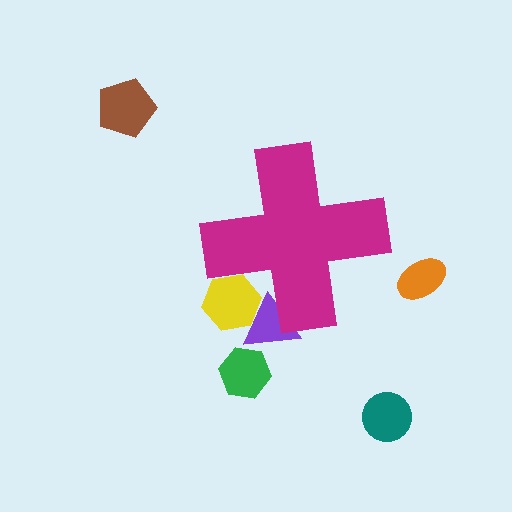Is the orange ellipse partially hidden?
No, the orange ellipse is fully visible.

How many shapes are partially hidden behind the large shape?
2 shapes are partially hidden.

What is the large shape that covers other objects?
A magenta cross.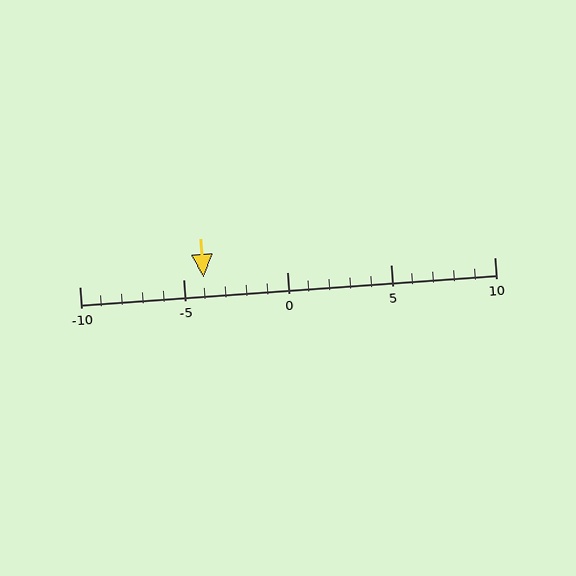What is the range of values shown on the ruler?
The ruler shows values from -10 to 10.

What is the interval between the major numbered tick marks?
The major tick marks are spaced 5 units apart.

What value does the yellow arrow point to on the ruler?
The yellow arrow points to approximately -4.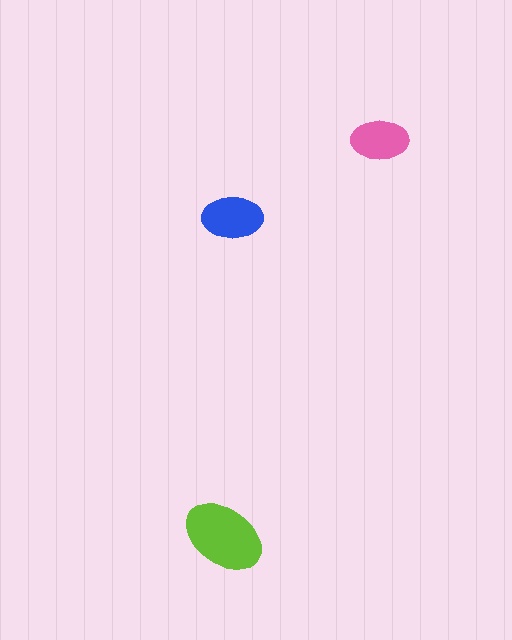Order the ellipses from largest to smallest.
the lime one, the blue one, the pink one.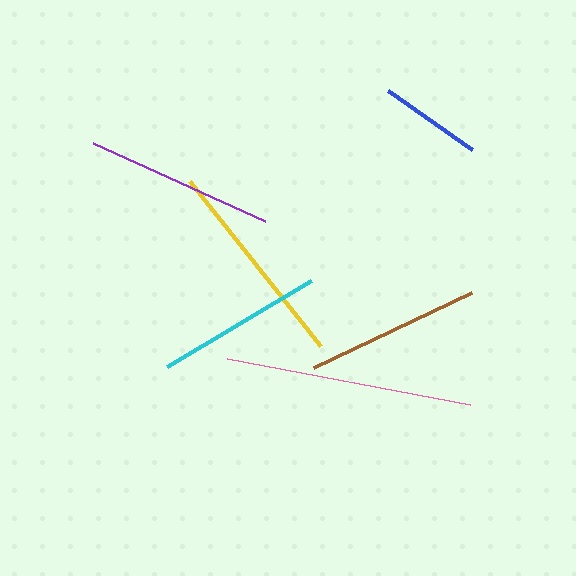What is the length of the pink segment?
The pink segment is approximately 247 pixels long.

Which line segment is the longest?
The pink line is the longest at approximately 247 pixels.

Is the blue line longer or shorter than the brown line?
The brown line is longer than the blue line.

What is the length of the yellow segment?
The yellow segment is approximately 211 pixels long.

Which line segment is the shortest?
The blue line is the shortest at approximately 102 pixels.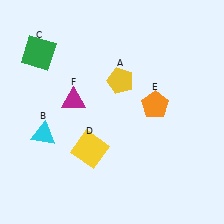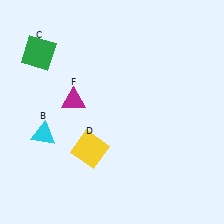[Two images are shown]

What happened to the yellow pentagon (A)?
The yellow pentagon (A) was removed in Image 2. It was in the top-right area of Image 1.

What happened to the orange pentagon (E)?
The orange pentagon (E) was removed in Image 2. It was in the top-right area of Image 1.